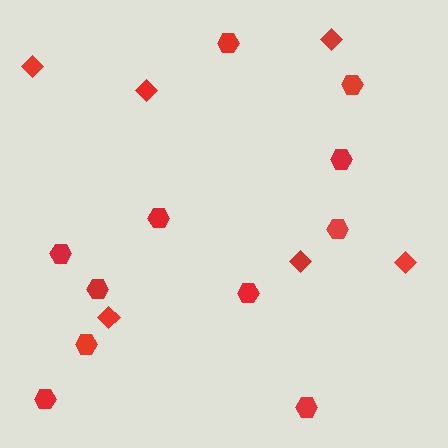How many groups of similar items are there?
There are 2 groups: one group of diamonds (6) and one group of hexagons (11).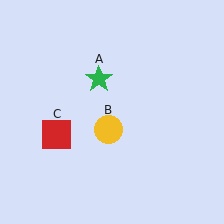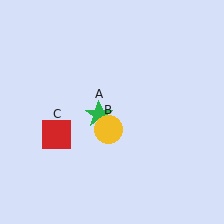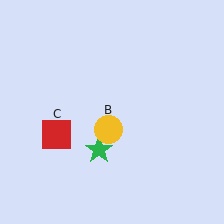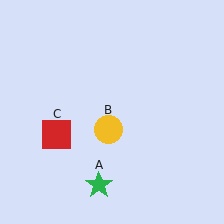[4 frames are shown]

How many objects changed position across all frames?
1 object changed position: green star (object A).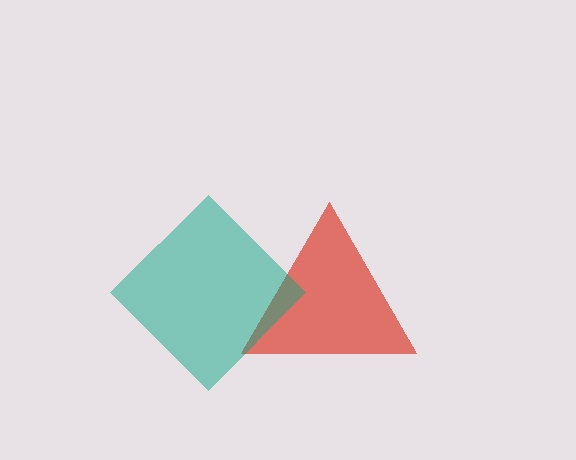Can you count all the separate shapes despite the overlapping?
Yes, there are 2 separate shapes.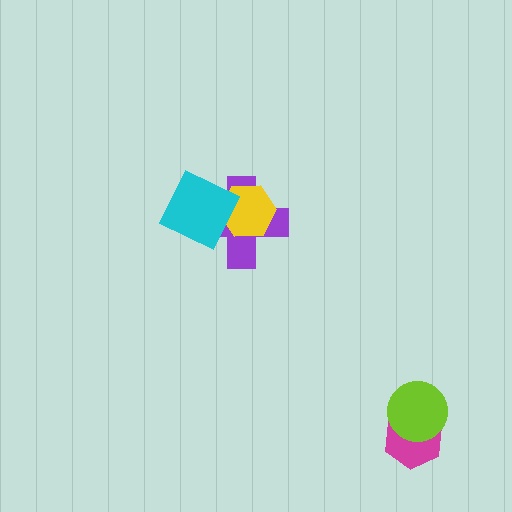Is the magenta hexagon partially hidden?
Yes, it is partially covered by another shape.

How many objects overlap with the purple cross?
2 objects overlap with the purple cross.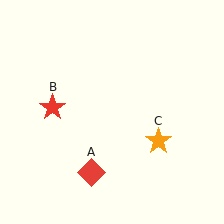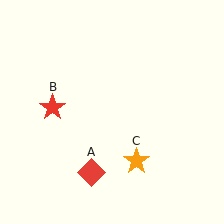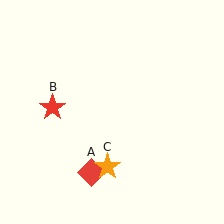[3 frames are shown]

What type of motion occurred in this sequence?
The orange star (object C) rotated clockwise around the center of the scene.